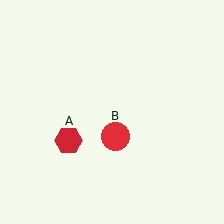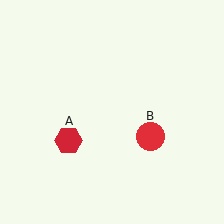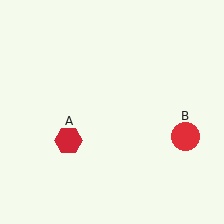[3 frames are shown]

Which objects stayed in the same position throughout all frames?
Red hexagon (object A) remained stationary.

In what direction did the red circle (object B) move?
The red circle (object B) moved right.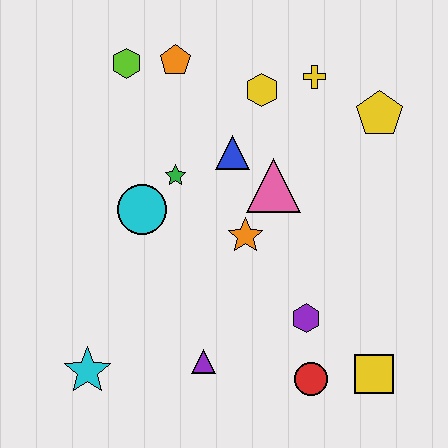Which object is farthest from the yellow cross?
The cyan star is farthest from the yellow cross.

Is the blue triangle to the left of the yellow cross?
Yes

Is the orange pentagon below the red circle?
No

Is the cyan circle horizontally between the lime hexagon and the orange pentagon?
Yes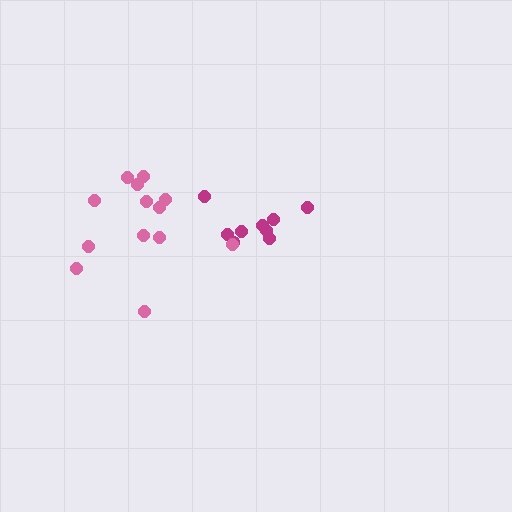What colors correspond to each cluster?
The clusters are colored: magenta, pink.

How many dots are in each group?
Group 1: 9 dots, Group 2: 13 dots (22 total).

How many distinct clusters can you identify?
There are 2 distinct clusters.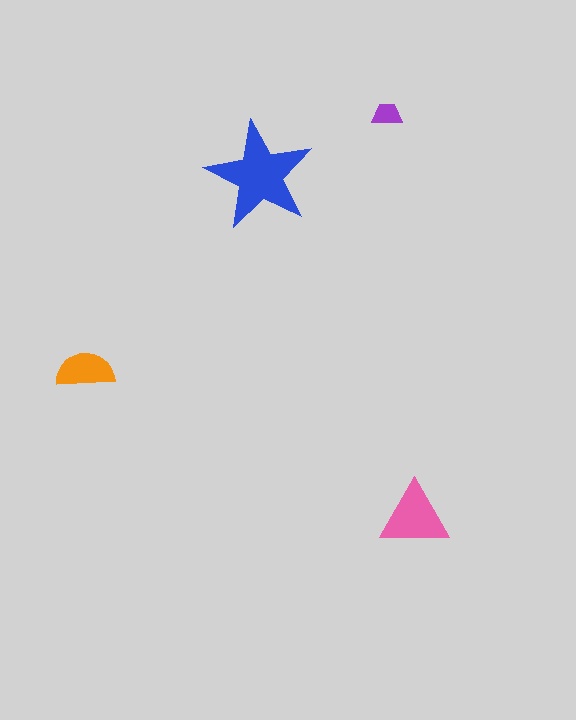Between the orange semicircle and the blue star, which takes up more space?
The blue star.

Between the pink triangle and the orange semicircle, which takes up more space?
The pink triangle.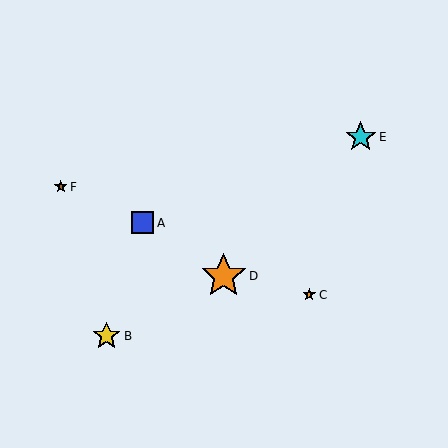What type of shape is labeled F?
Shape F is a brown star.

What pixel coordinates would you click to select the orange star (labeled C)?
Click at (309, 295) to select the orange star C.